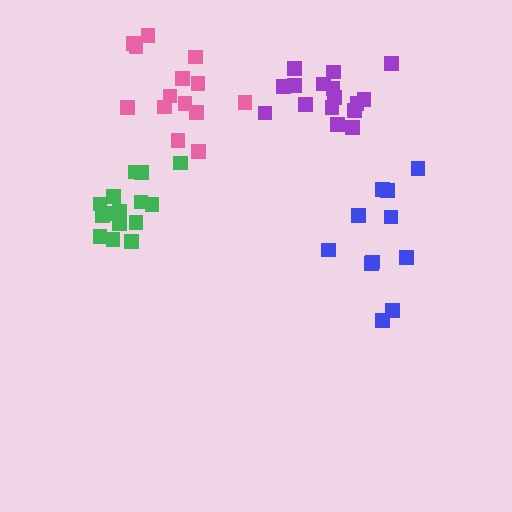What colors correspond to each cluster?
The clusters are colored: blue, purple, green, pink.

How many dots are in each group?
Group 1: 11 dots, Group 2: 16 dots, Group 3: 15 dots, Group 4: 14 dots (56 total).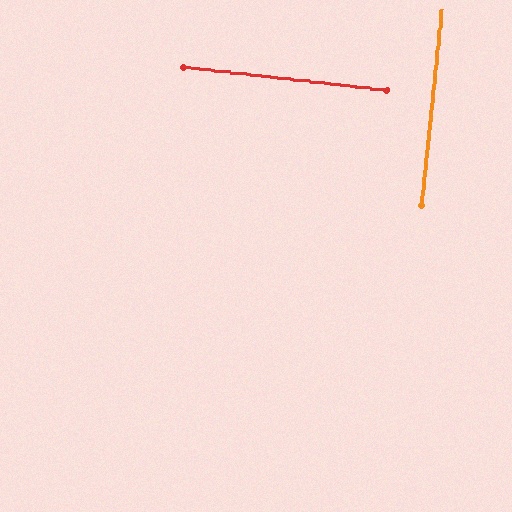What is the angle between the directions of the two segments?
Approximately 89 degrees.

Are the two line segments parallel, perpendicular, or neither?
Perpendicular — they meet at approximately 89°.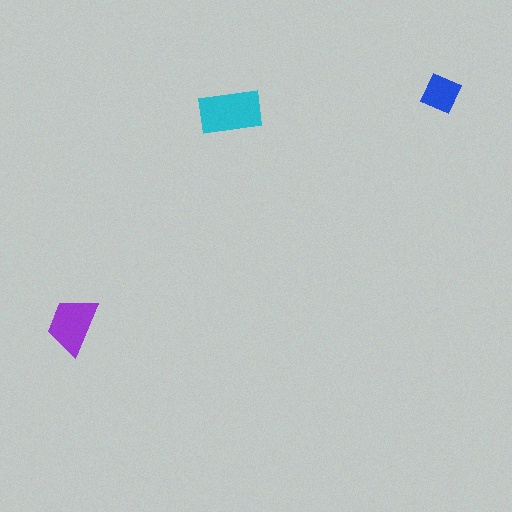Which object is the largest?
The cyan rectangle.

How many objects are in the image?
There are 3 objects in the image.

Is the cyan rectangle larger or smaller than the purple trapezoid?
Larger.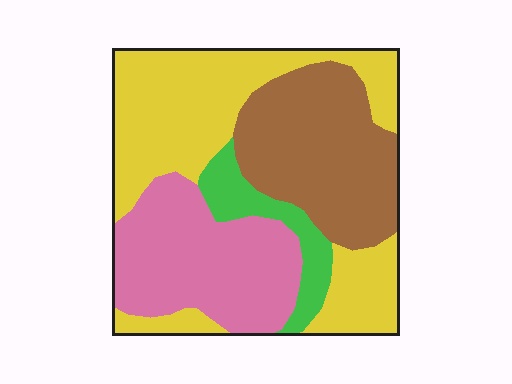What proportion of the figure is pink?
Pink takes up about one quarter (1/4) of the figure.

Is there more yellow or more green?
Yellow.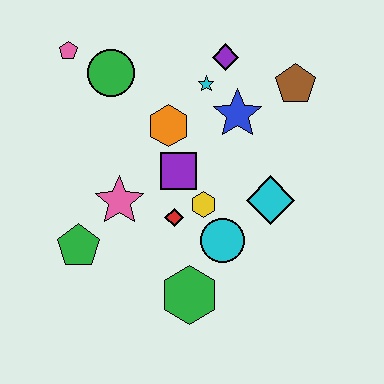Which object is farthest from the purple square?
The pink pentagon is farthest from the purple square.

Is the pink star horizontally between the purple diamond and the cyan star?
No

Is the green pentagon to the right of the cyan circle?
No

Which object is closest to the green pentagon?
The pink star is closest to the green pentagon.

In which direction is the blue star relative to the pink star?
The blue star is to the right of the pink star.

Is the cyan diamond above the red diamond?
Yes